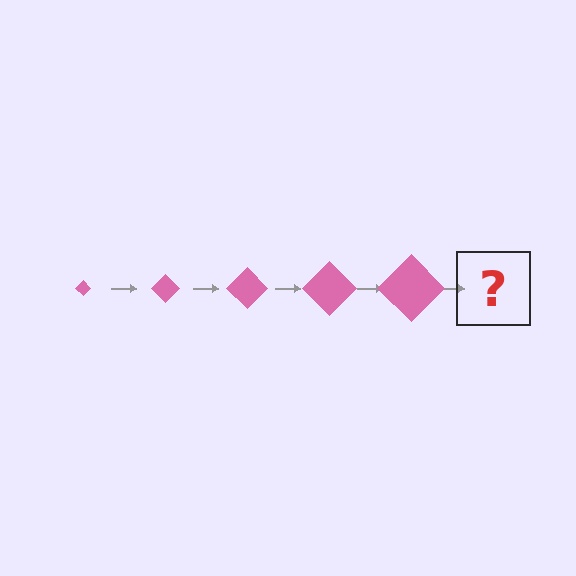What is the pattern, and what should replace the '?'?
The pattern is that the diamond gets progressively larger each step. The '?' should be a pink diamond, larger than the previous one.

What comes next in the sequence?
The next element should be a pink diamond, larger than the previous one.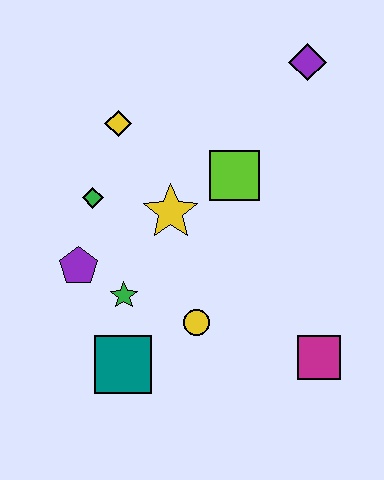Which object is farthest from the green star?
The purple diamond is farthest from the green star.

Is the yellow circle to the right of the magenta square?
No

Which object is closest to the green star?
The purple pentagon is closest to the green star.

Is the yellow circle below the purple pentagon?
Yes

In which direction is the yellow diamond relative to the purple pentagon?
The yellow diamond is above the purple pentagon.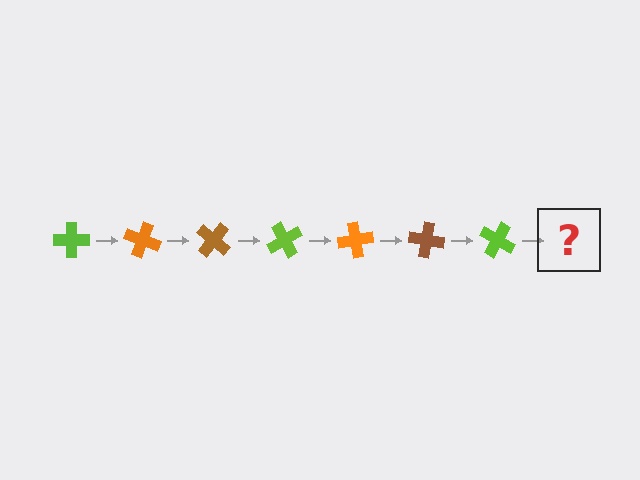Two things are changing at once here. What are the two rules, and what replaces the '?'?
The two rules are that it rotates 20 degrees each step and the color cycles through lime, orange, and brown. The '?' should be an orange cross, rotated 140 degrees from the start.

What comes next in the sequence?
The next element should be an orange cross, rotated 140 degrees from the start.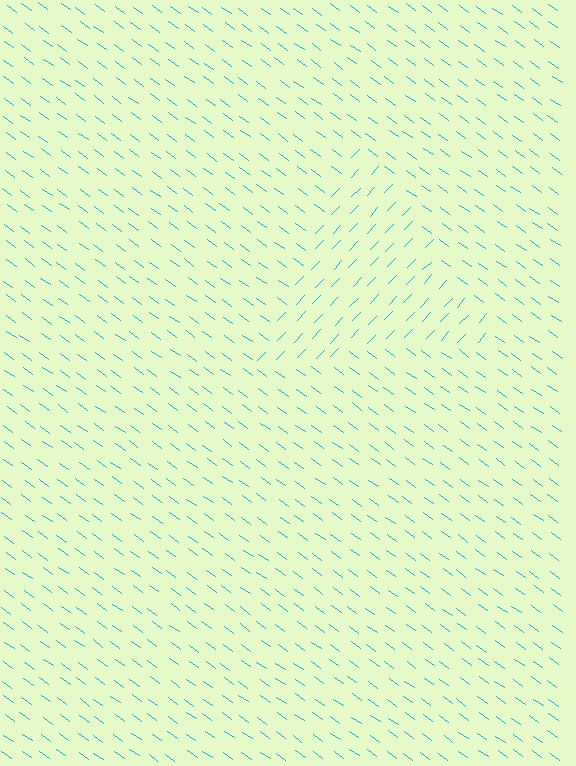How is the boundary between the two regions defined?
The boundary is defined purely by a change in line orientation (approximately 82 degrees difference). All lines are the same color and thickness.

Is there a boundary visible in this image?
Yes, there is a texture boundary formed by a change in line orientation.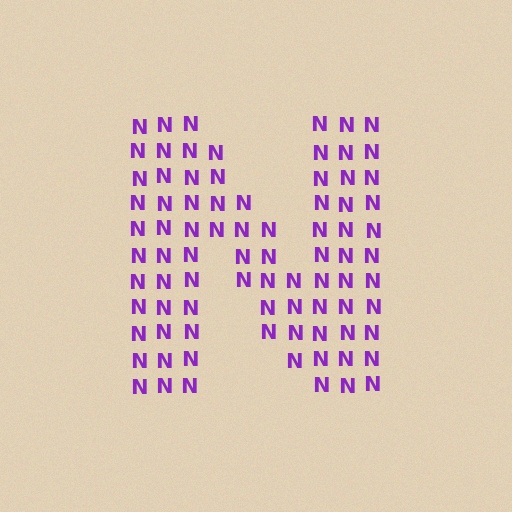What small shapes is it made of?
It is made of small letter N's.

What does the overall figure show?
The overall figure shows the letter N.